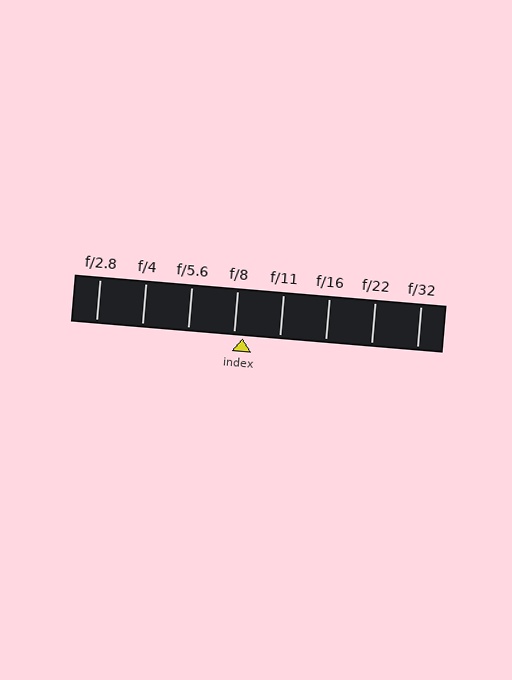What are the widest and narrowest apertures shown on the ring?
The widest aperture shown is f/2.8 and the narrowest is f/32.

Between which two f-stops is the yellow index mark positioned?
The index mark is between f/8 and f/11.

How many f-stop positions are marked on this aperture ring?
There are 8 f-stop positions marked.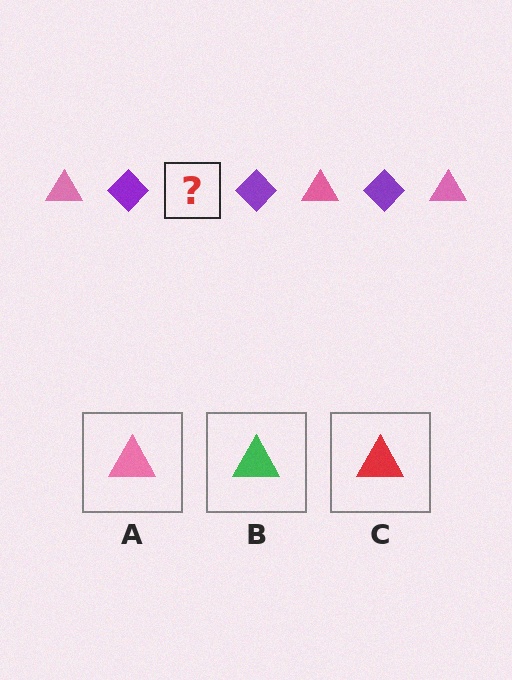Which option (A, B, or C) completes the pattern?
A.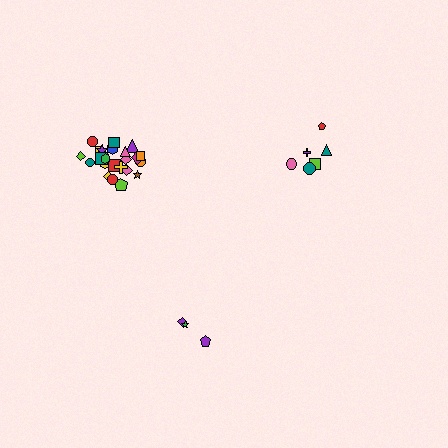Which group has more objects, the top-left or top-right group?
The top-left group.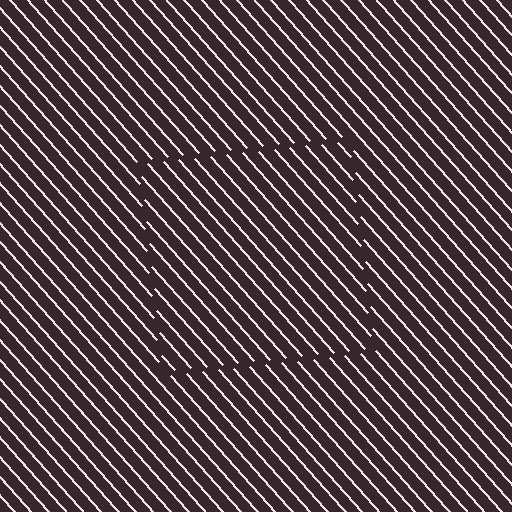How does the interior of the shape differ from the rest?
The interior of the shape contains the same grating, shifted by half a period — the contour is defined by the phase discontinuity where line-ends from the inner and outer gratings abut.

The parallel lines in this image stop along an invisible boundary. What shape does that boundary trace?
An illusory square. The interior of the shape contains the same grating, shifted by half a period — the contour is defined by the phase discontinuity where line-ends from the inner and outer gratings abut.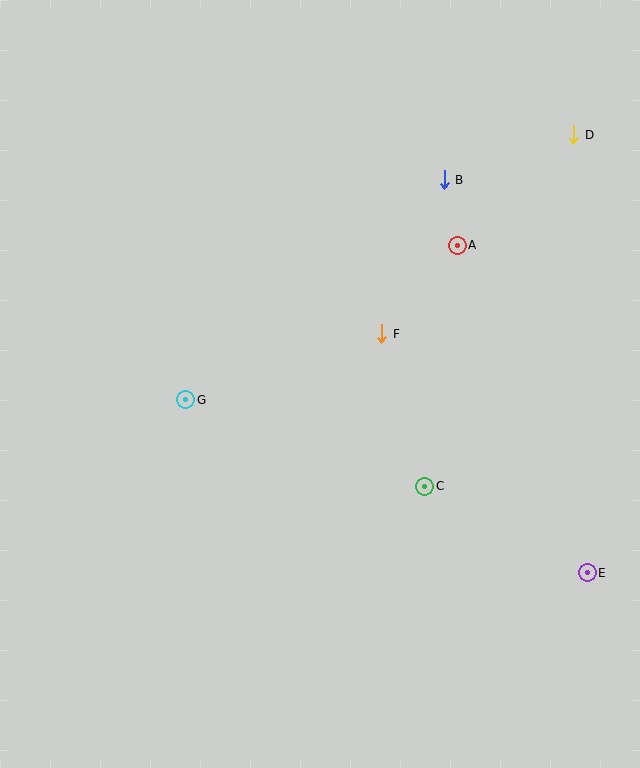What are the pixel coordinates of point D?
Point D is at (574, 135).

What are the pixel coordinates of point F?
Point F is at (382, 334).